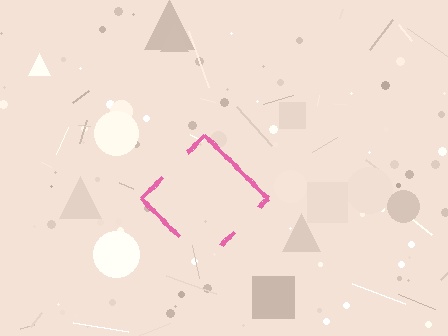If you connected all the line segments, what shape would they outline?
They would outline a diamond.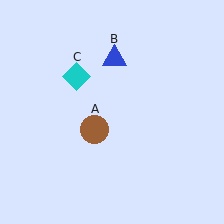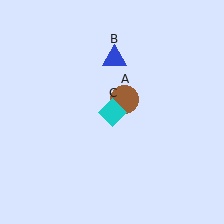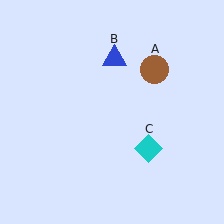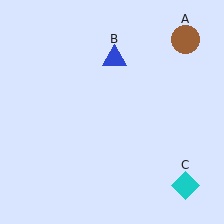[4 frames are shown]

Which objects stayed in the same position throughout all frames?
Blue triangle (object B) remained stationary.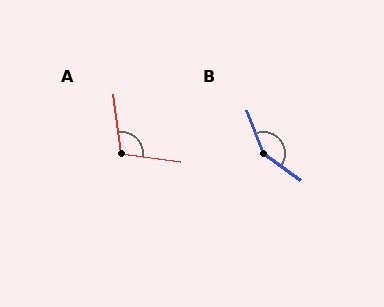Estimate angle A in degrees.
Approximately 105 degrees.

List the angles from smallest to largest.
A (105°), B (148°).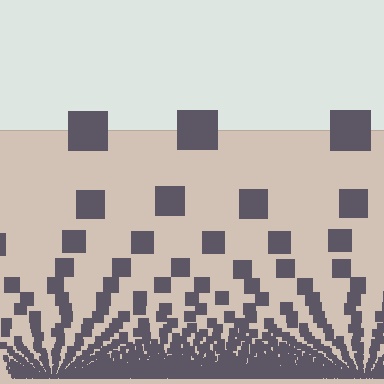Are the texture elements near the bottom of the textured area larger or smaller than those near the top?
Smaller. The gradient is inverted — elements near the bottom are smaller and denser.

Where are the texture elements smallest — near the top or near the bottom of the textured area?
Near the bottom.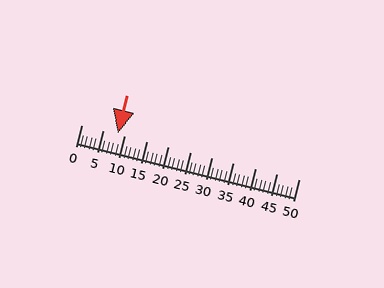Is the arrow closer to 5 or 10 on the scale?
The arrow is closer to 10.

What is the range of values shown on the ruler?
The ruler shows values from 0 to 50.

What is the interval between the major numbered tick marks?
The major tick marks are spaced 5 units apart.